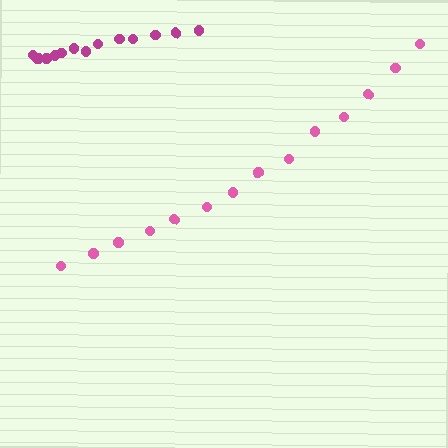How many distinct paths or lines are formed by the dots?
There are 2 distinct paths.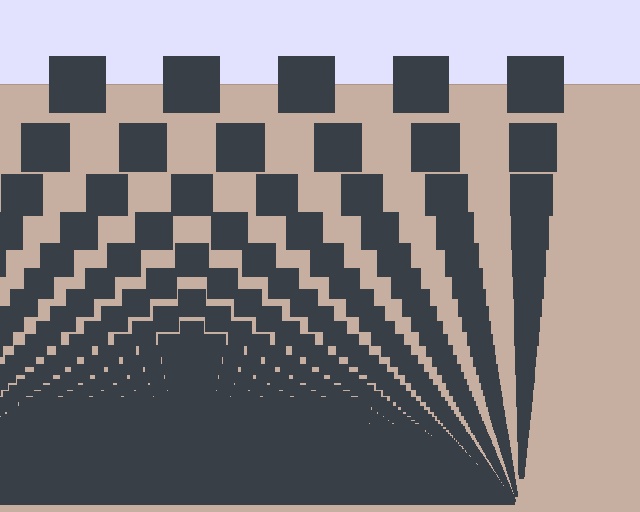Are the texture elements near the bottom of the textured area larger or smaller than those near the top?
Smaller. The gradient is inverted — elements near the bottom are smaller and denser.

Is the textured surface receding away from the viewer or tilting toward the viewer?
The surface appears to tilt toward the viewer. Texture elements get larger and sparser toward the top.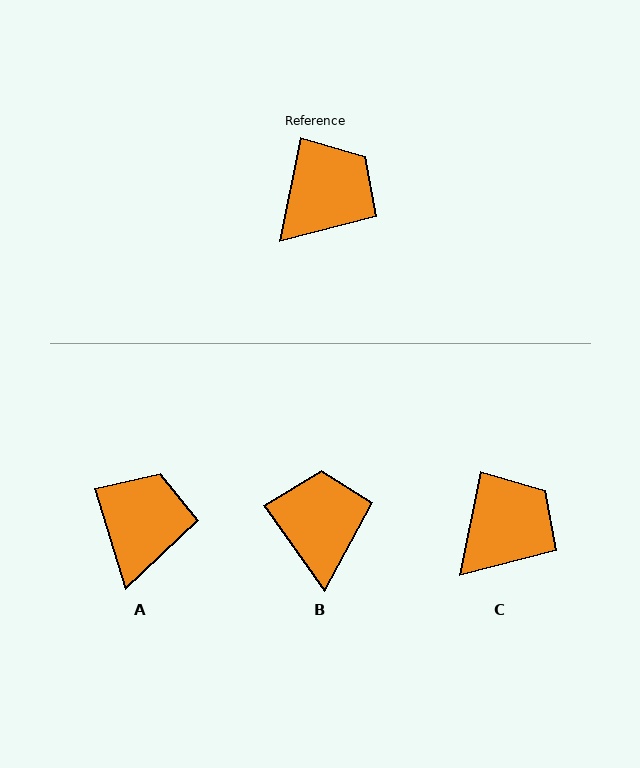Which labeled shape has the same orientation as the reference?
C.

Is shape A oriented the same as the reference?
No, it is off by about 29 degrees.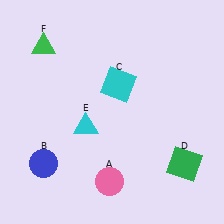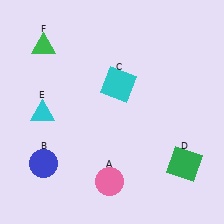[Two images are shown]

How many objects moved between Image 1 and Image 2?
1 object moved between the two images.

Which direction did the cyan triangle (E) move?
The cyan triangle (E) moved left.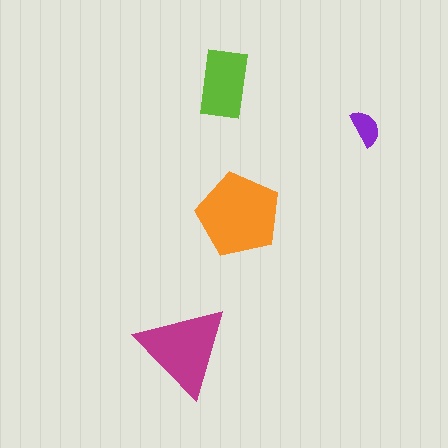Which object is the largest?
The orange pentagon.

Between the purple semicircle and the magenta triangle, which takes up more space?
The magenta triangle.